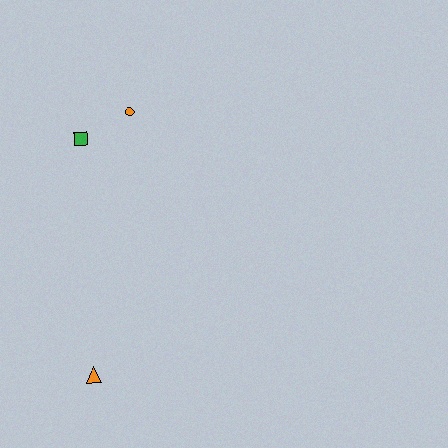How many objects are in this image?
There are 3 objects.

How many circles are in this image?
There is 1 circle.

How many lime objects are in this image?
There are no lime objects.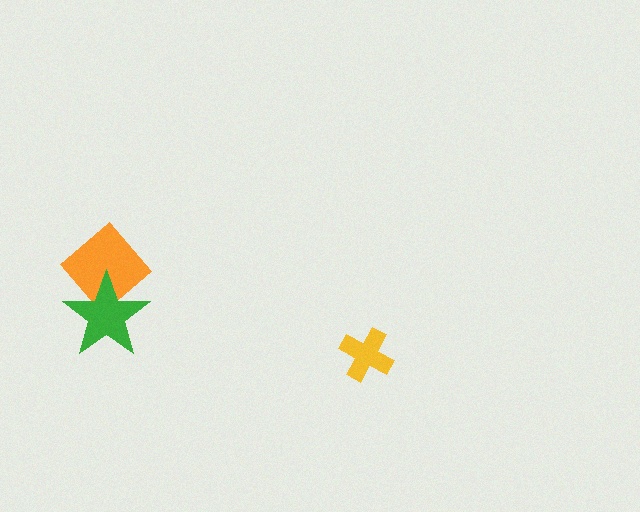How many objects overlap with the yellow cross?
0 objects overlap with the yellow cross.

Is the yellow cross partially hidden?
No, no other shape covers it.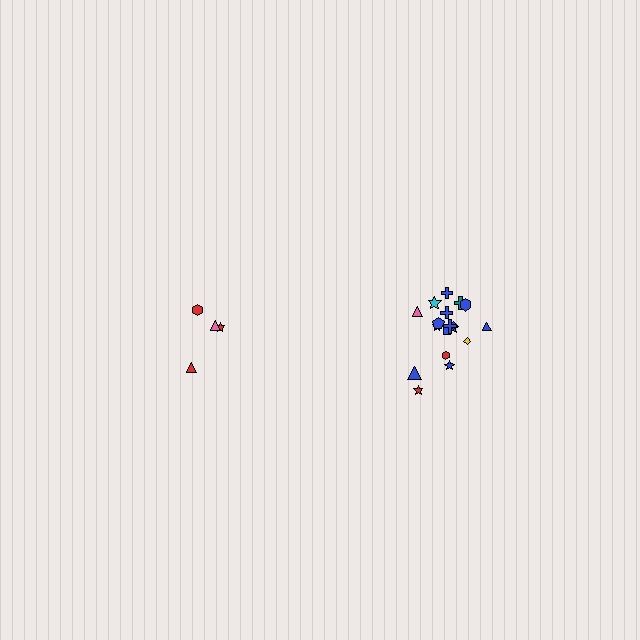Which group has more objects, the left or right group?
The right group.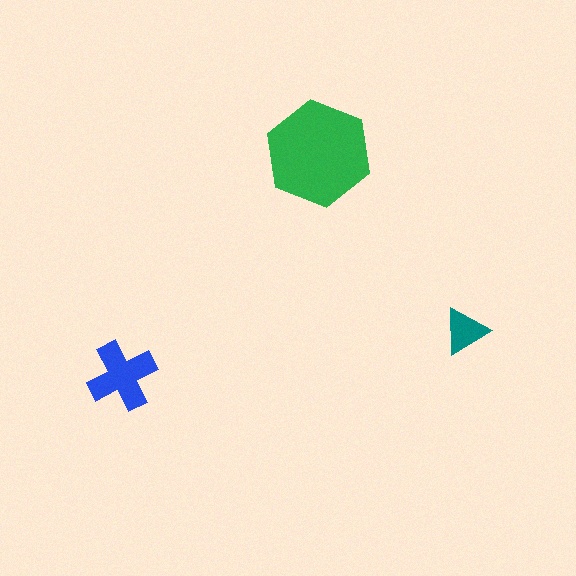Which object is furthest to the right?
The teal triangle is rightmost.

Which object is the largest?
The green hexagon.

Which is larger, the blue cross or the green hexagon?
The green hexagon.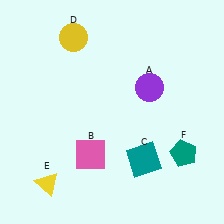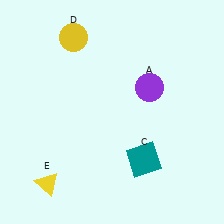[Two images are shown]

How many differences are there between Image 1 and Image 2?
There are 2 differences between the two images.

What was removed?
The teal pentagon (F), the pink square (B) were removed in Image 2.